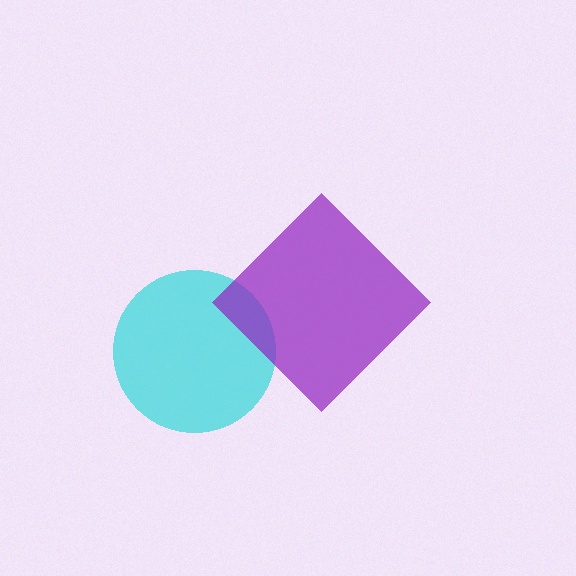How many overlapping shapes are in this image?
There are 2 overlapping shapes in the image.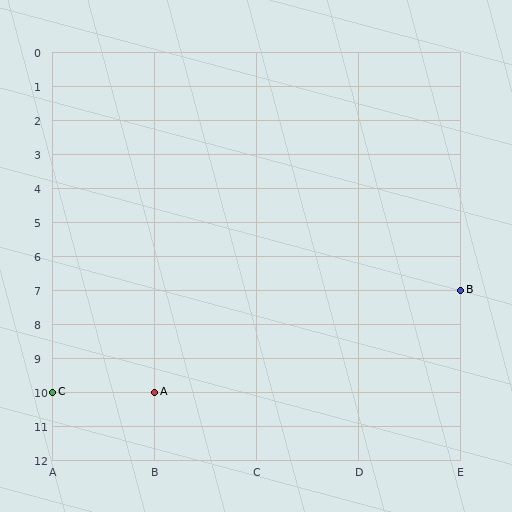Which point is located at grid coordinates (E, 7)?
Point B is at (E, 7).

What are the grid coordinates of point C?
Point C is at grid coordinates (A, 10).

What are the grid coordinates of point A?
Point A is at grid coordinates (B, 10).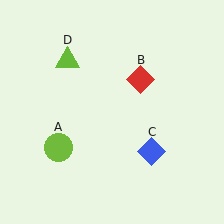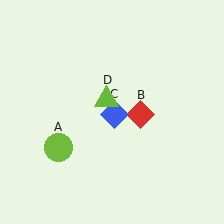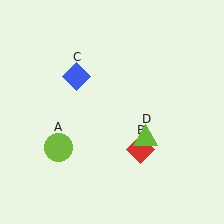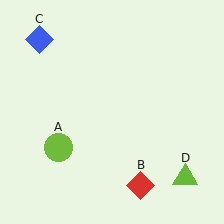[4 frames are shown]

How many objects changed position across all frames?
3 objects changed position: red diamond (object B), blue diamond (object C), lime triangle (object D).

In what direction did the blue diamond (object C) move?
The blue diamond (object C) moved up and to the left.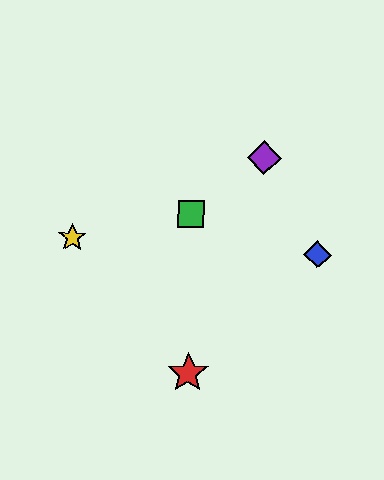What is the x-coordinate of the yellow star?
The yellow star is at x≈72.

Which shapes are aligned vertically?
The red star, the green square are aligned vertically.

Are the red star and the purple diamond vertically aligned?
No, the red star is at x≈188 and the purple diamond is at x≈264.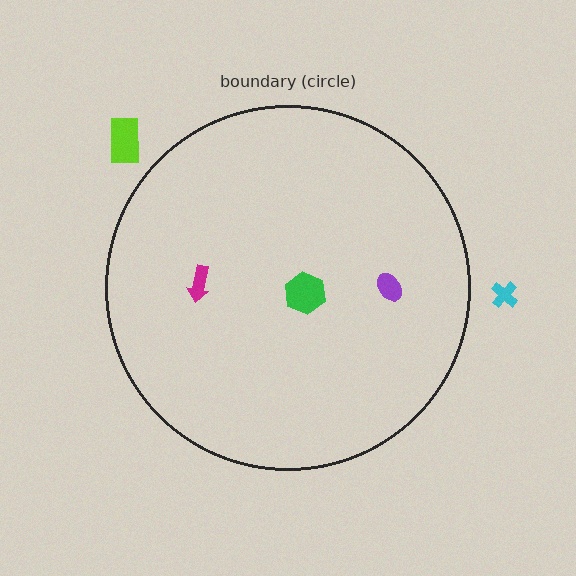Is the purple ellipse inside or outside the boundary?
Inside.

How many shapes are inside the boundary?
3 inside, 2 outside.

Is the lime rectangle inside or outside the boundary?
Outside.